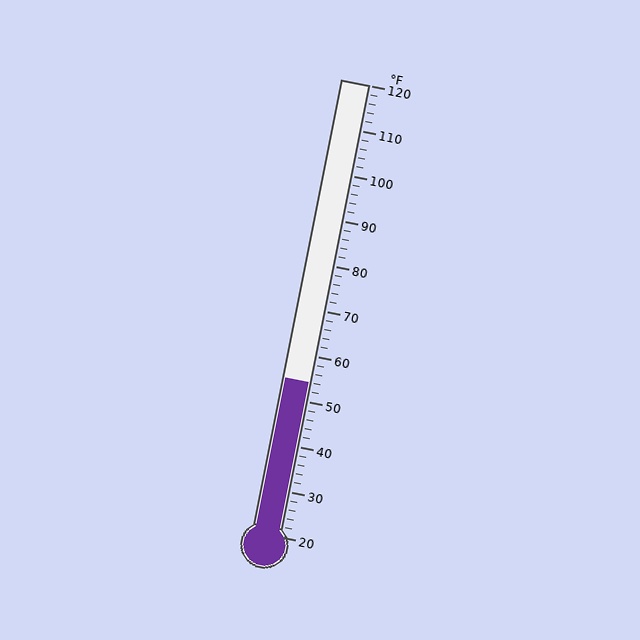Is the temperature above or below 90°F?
The temperature is below 90°F.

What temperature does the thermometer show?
The thermometer shows approximately 54°F.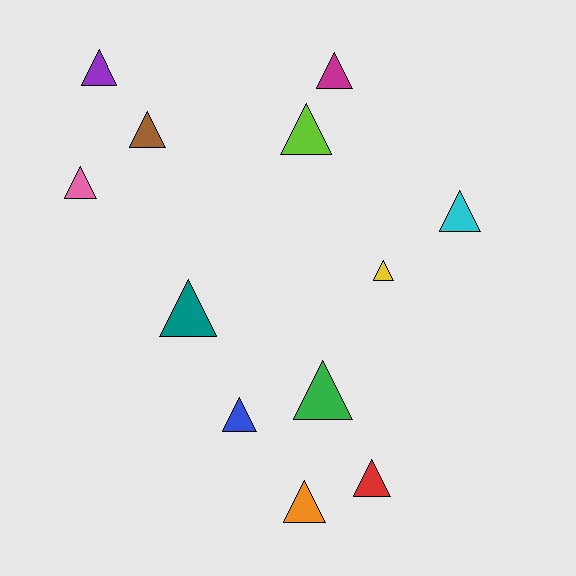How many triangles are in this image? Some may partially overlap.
There are 12 triangles.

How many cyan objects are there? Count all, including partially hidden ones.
There is 1 cyan object.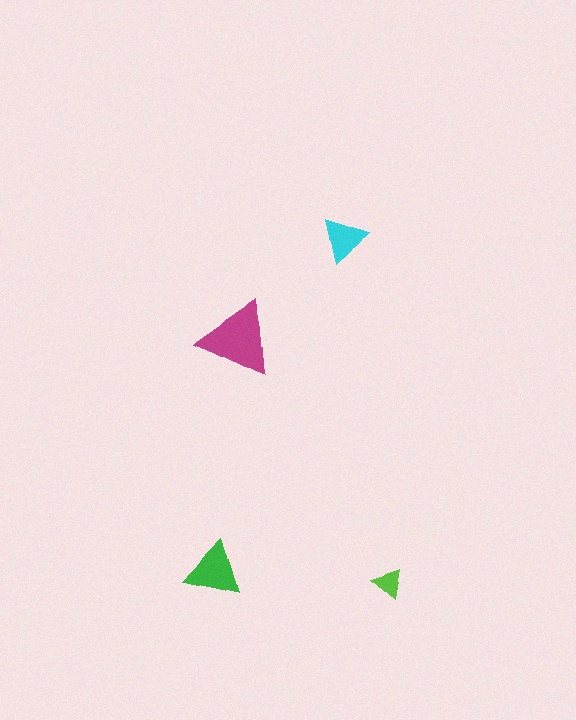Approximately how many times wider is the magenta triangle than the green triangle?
About 1.5 times wider.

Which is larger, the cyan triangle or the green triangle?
The green one.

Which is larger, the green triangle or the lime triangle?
The green one.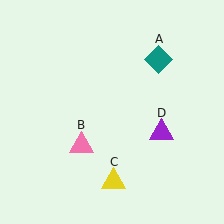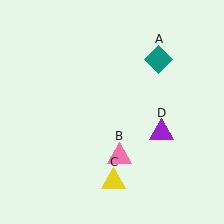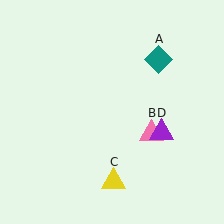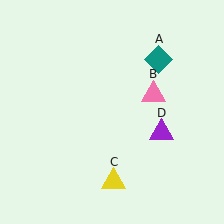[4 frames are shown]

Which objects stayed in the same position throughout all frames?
Teal diamond (object A) and yellow triangle (object C) and purple triangle (object D) remained stationary.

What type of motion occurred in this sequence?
The pink triangle (object B) rotated counterclockwise around the center of the scene.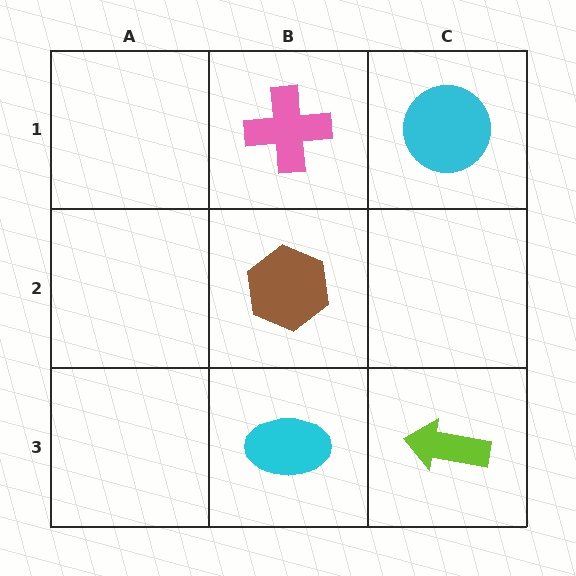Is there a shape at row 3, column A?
No, that cell is empty.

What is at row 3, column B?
A cyan ellipse.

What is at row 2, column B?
A brown hexagon.